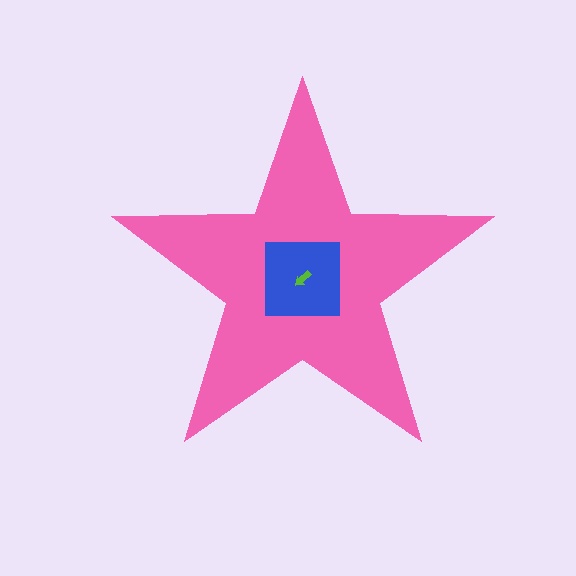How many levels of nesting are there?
3.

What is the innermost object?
The lime arrow.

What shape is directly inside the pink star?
The blue square.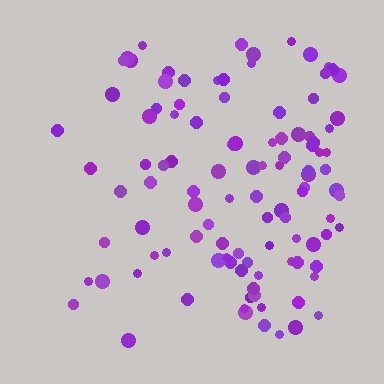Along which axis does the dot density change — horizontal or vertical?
Horizontal.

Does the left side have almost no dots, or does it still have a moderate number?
Still a moderate number, just noticeably fewer than the right.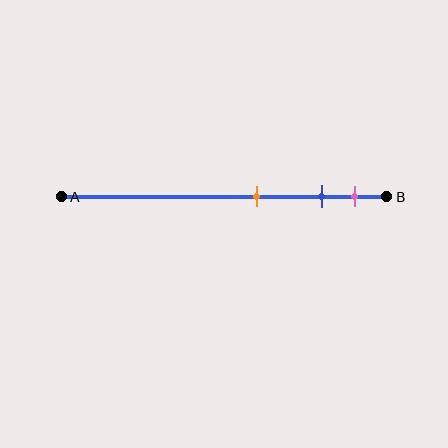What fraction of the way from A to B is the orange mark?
The orange mark is approximately 60% (0.6) of the way from A to B.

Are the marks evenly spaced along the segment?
No, the marks are not evenly spaced.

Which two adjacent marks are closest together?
The blue and pink marks are the closest adjacent pair.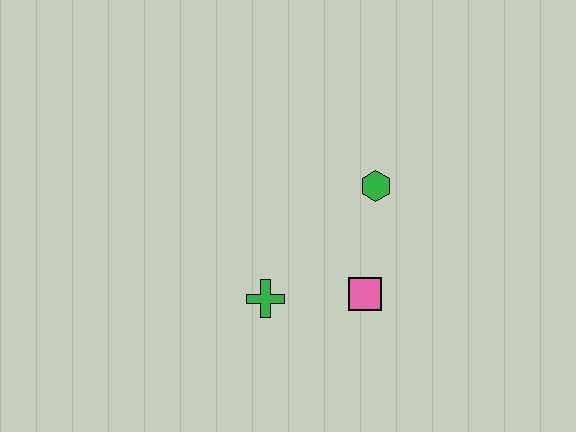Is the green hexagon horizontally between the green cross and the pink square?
No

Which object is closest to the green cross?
The pink square is closest to the green cross.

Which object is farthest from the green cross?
The green hexagon is farthest from the green cross.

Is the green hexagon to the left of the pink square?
No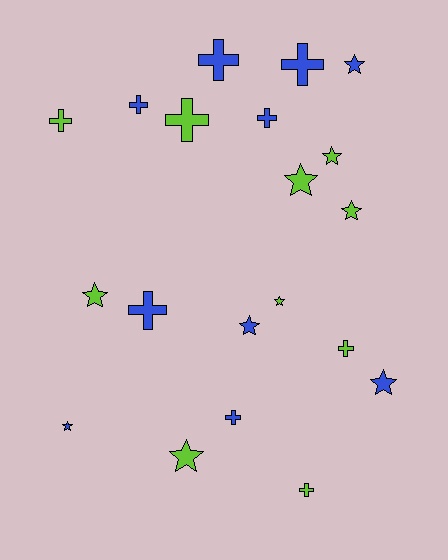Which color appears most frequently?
Lime, with 10 objects.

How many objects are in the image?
There are 20 objects.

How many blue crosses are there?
There are 6 blue crosses.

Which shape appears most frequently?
Cross, with 10 objects.